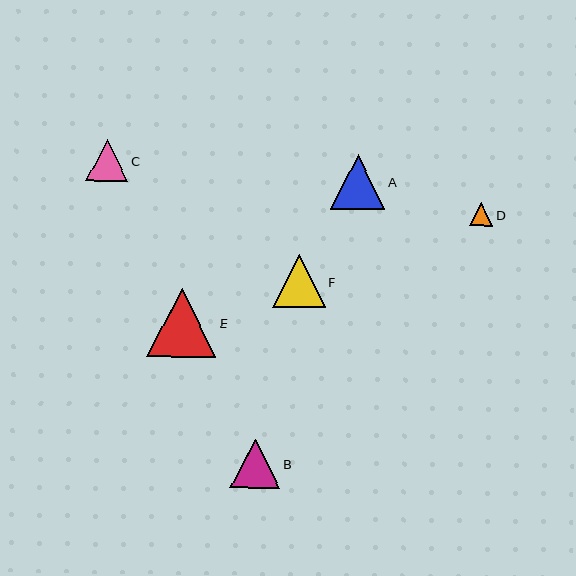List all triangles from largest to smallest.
From largest to smallest: E, A, F, B, C, D.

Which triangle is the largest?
Triangle E is the largest with a size of approximately 69 pixels.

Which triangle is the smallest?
Triangle D is the smallest with a size of approximately 23 pixels.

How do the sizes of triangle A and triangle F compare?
Triangle A and triangle F are approximately the same size.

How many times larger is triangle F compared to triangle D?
Triangle F is approximately 2.3 times the size of triangle D.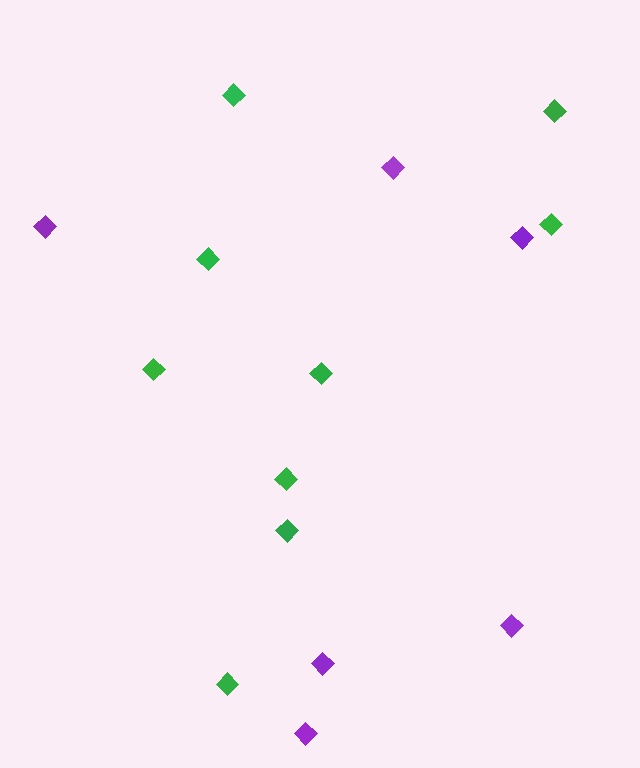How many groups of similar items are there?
There are 2 groups: one group of purple diamonds (6) and one group of green diamonds (9).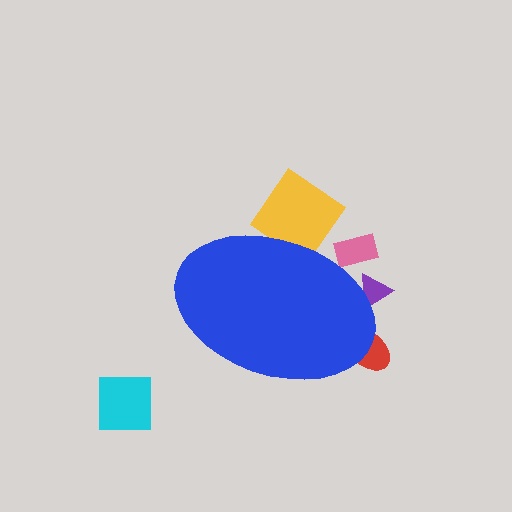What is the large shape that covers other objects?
A blue ellipse.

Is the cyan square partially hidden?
No, the cyan square is fully visible.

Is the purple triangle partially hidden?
Yes, the purple triangle is partially hidden behind the blue ellipse.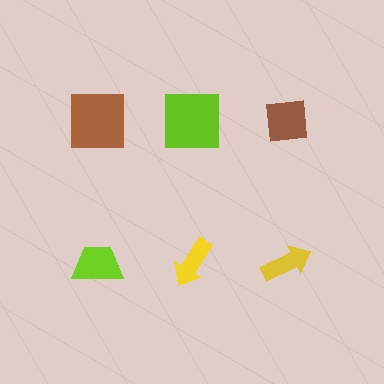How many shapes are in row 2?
3 shapes.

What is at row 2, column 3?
A yellow arrow.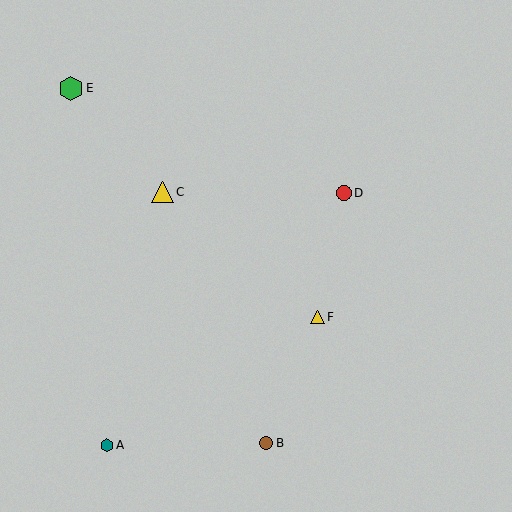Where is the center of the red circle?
The center of the red circle is at (344, 193).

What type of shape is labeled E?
Shape E is a green hexagon.